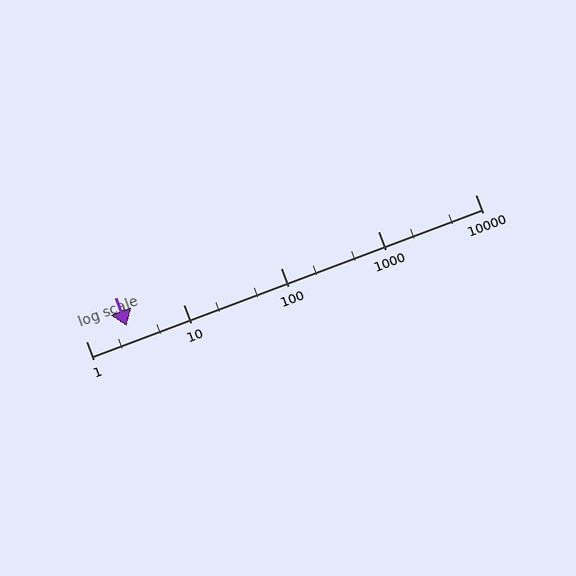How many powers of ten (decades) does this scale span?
The scale spans 4 decades, from 1 to 10000.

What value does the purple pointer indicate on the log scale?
The pointer indicates approximately 2.6.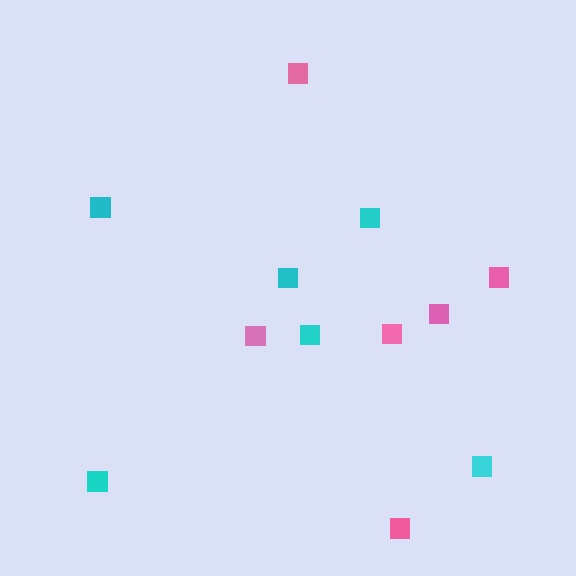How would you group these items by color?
There are 2 groups: one group of pink squares (6) and one group of cyan squares (6).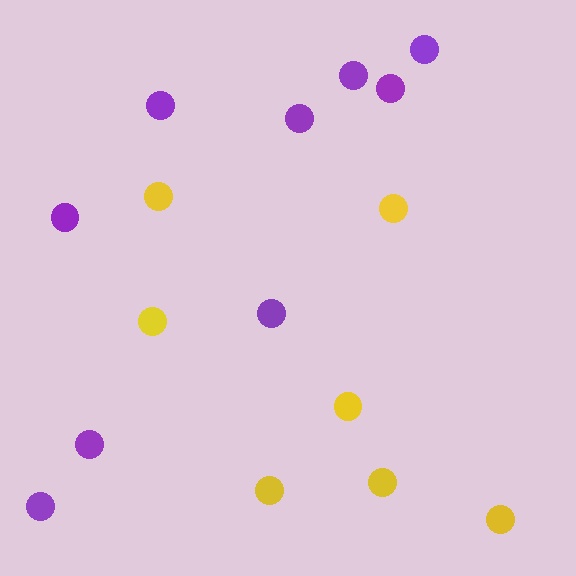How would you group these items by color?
There are 2 groups: one group of purple circles (9) and one group of yellow circles (7).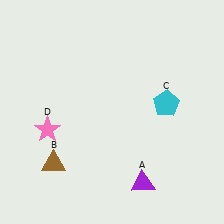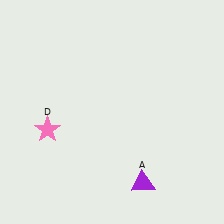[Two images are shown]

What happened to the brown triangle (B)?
The brown triangle (B) was removed in Image 2. It was in the bottom-left area of Image 1.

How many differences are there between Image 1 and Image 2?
There are 2 differences between the two images.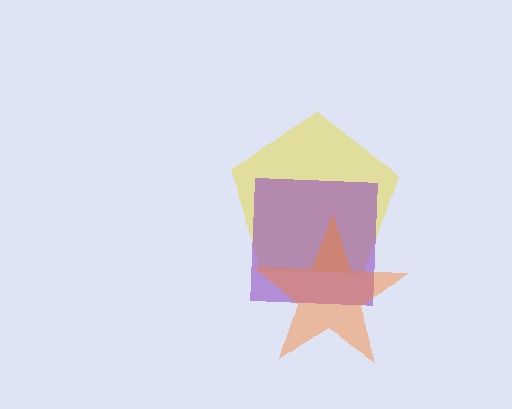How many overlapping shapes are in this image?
There are 3 overlapping shapes in the image.